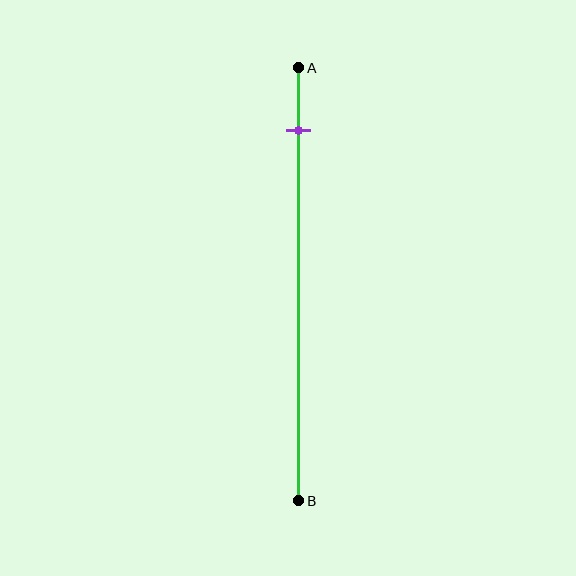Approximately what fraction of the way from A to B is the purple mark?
The purple mark is approximately 15% of the way from A to B.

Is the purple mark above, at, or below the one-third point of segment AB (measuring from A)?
The purple mark is above the one-third point of segment AB.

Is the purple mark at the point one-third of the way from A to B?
No, the mark is at about 15% from A, not at the 33% one-third point.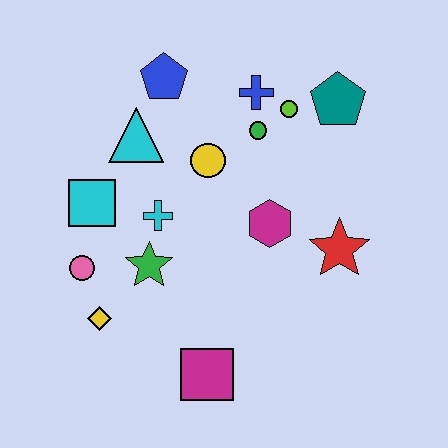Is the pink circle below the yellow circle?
Yes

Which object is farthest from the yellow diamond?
The teal pentagon is farthest from the yellow diamond.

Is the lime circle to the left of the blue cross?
No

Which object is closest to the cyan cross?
The green star is closest to the cyan cross.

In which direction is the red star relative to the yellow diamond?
The red star is to the right of the yellow diamond.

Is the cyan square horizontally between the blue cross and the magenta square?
No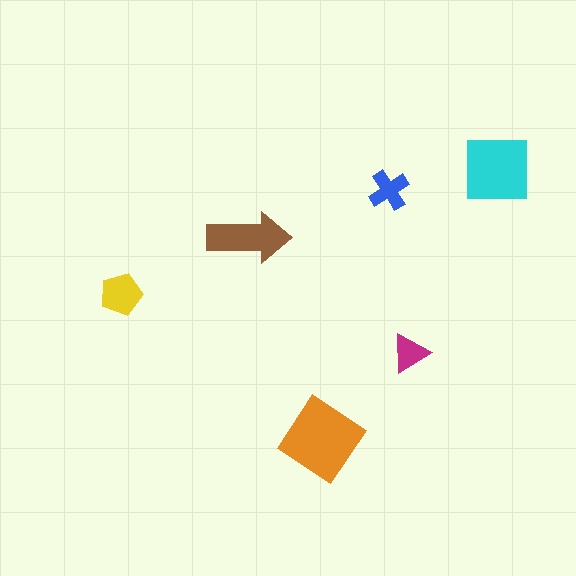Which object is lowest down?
The orange diamond is bottommost.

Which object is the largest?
The orange diamond.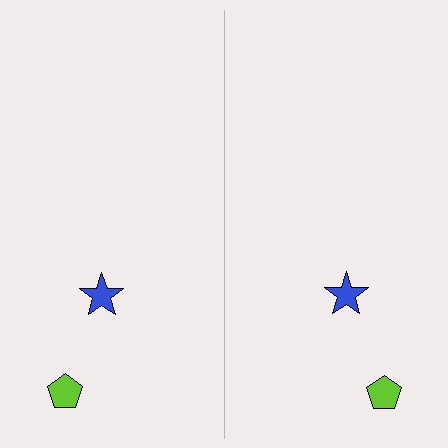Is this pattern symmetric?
Yes, this pattern has bilateral (reflection) symmetry.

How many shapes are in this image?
There are 4 shapes in this image.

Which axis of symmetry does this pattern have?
The pattern has a vertical axis of symmetry running through the center of the image.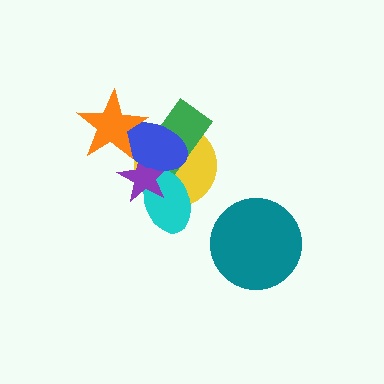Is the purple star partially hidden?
Yes, it is partially covered by another shape.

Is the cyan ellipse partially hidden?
Yes, it is partially covered by another shape.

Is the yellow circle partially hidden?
Yes, it is partially covered by another shape.